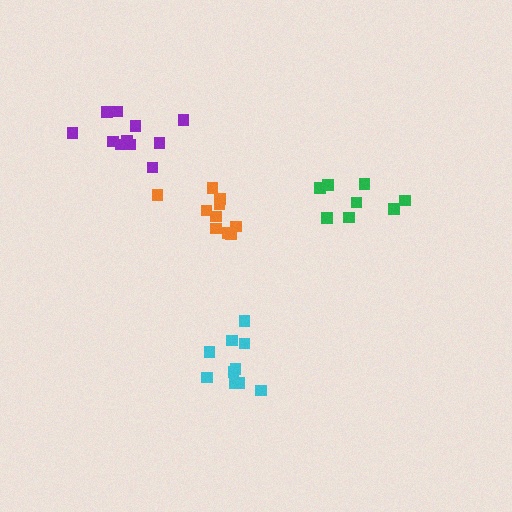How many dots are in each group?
Group 1: 11 dots, Group 2: 8 dots, Group 3: 11 dots, Group 4: 10 dots (40 total).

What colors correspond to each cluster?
The clusters are colored: orange, green, purple, cyan.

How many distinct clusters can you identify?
There are 4 distinct clusters.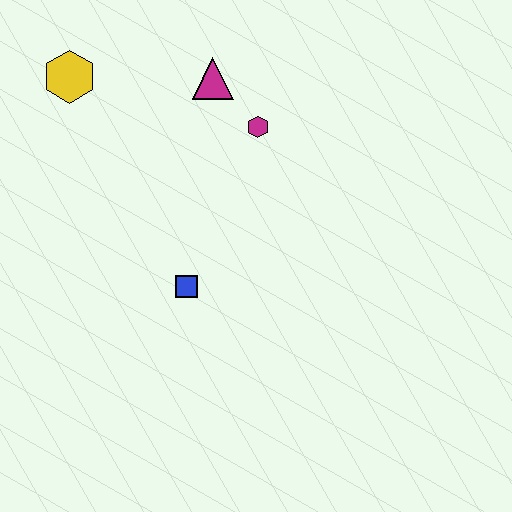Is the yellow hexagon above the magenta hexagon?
Yes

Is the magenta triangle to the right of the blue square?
Yes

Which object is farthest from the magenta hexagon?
The yellow hexagon is farthest from the magenta hexagon.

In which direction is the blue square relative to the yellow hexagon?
The blue square is below the yellow hexagon.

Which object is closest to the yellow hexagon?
The magenta triangle is closest to the yellow hexagon.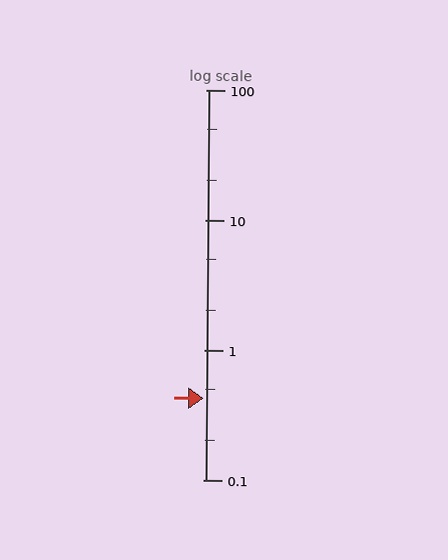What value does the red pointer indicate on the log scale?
The pointer indicates approximately 0.42.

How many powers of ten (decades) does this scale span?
The scale spans 3 decades, from 0.1 to 100.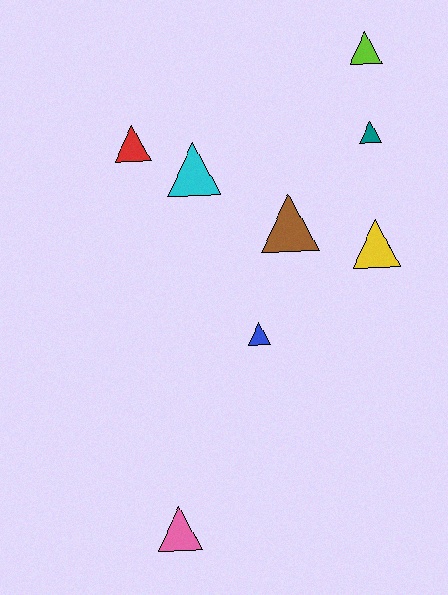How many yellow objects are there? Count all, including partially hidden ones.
There is 1 yellow object.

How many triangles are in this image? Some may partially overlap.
There are 8 triangles.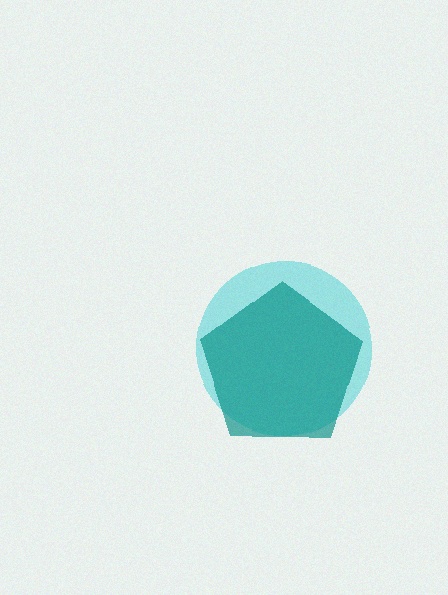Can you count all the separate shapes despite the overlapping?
Yes, there are 2 separate shapes.